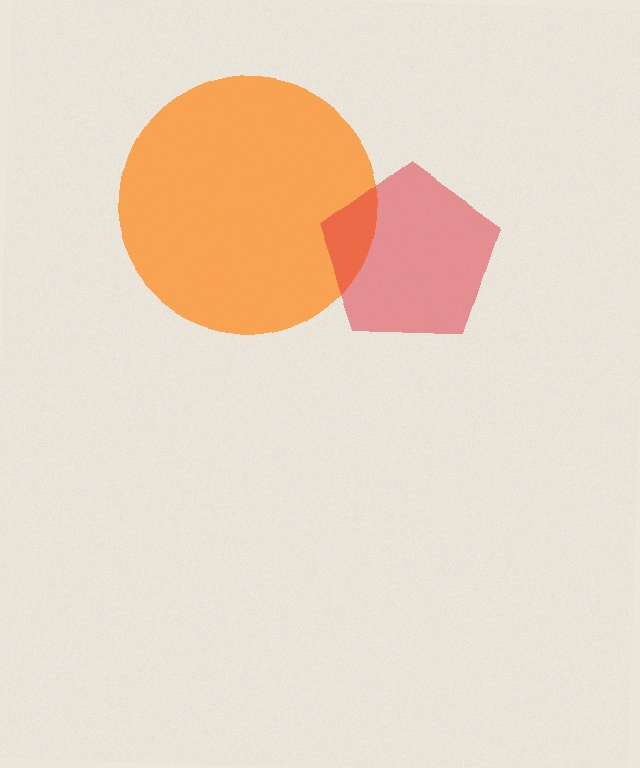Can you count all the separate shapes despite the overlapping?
Yes, there are 2 separate shapes.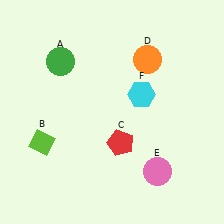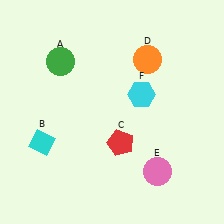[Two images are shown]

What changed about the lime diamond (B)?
In Image 1, B is lime. In Image 2, it changed to cyan.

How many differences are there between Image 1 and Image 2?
There is 1 difference between the two images.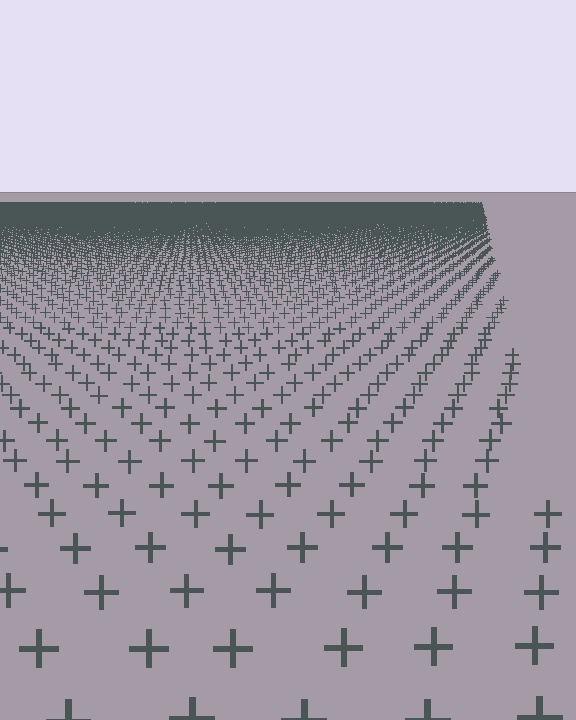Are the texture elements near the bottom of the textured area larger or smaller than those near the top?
Larger. Near the bottom, elements are closer to the viewer and appear at a bigger on-screen size.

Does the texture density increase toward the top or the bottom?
Density increases toward the top.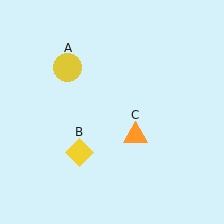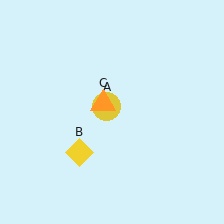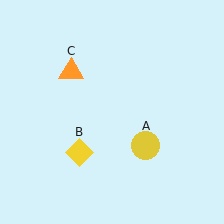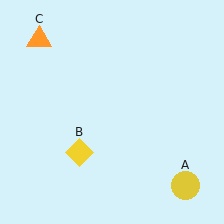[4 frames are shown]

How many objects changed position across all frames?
2 objects changed position: yellow circle (object A), orange triangle (object C).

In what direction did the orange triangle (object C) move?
The orange triangle (object C) moved up and to the left.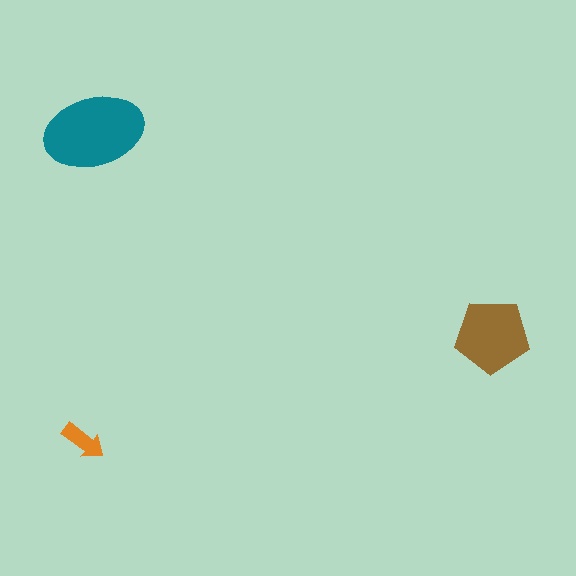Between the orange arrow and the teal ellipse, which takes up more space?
The teal ellipse.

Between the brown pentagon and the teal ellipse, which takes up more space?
The teal ellipse.